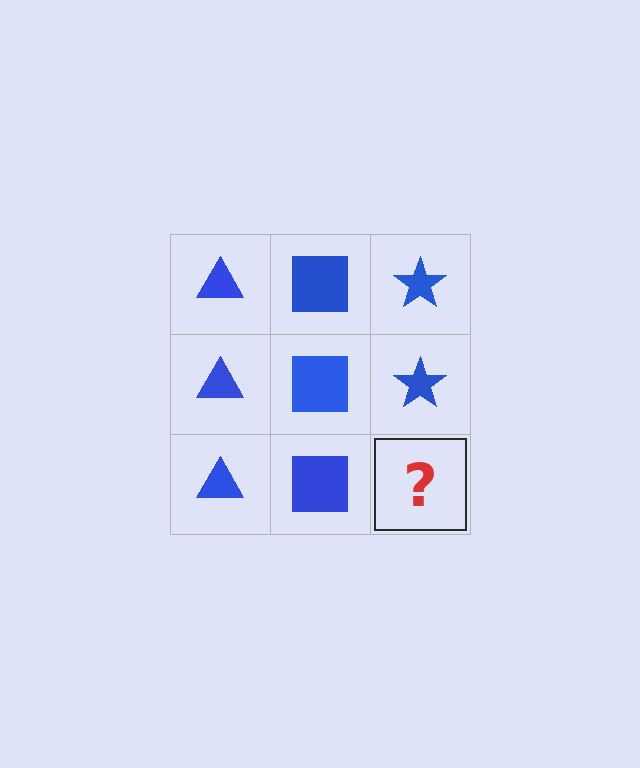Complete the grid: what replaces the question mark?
The question mark should be replaced with a blue star.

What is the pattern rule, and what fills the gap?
The rule is that each column has a consistent shape. The gap should be filled with a blue star.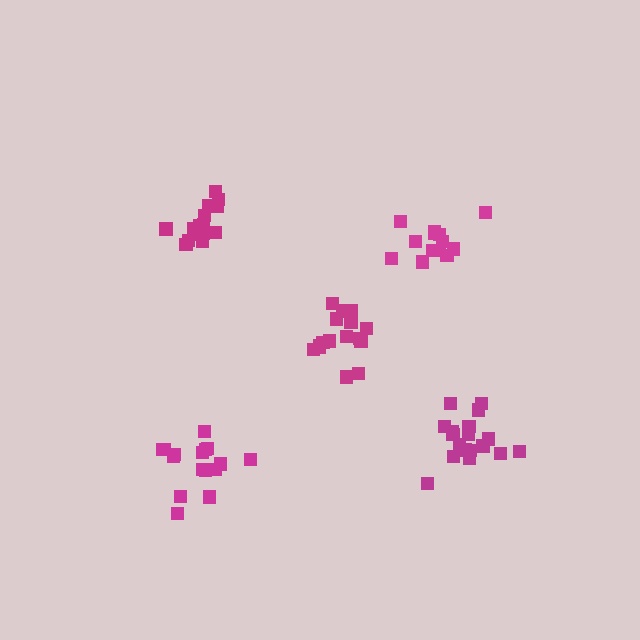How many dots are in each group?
Group 1: 16 dots, Group 2: 16 dots, Group 3: 13 dots, Group 4: 18 dots, Group 5: 16 dots (79 total).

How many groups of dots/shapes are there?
There are 5 groups.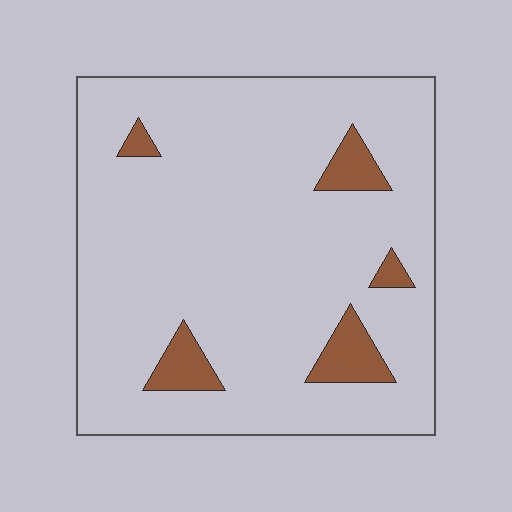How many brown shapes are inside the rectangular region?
5.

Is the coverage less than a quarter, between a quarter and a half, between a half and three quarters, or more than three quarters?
Less than a quarter.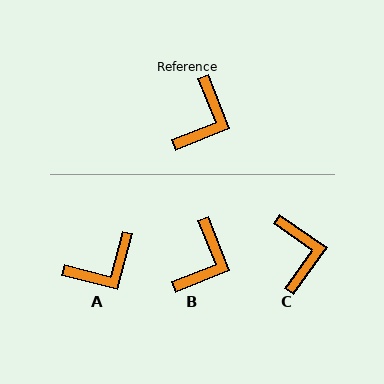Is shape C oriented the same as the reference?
No, it is off by about 33 degrees.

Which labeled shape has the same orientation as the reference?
B.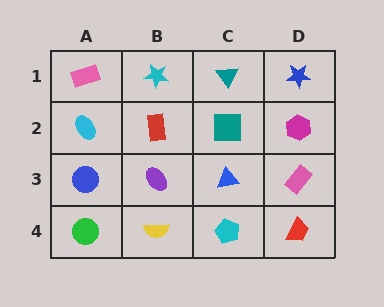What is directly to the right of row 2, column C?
A magenta hexagon.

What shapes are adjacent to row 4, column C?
A blue triangle (row 3, column C), a yellow semicircle (row 4, column B), a red trapezoid (row 4, column D).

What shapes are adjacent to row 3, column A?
A cyan ellipse (row 2, column A), a green circle (row 4, column A), a purple ellipse (row 3, column B).